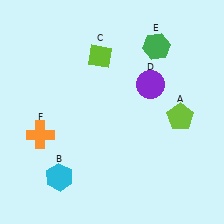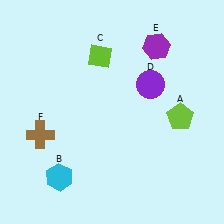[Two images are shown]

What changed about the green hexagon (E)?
In Image 1, E is green. In Image 2, it changed to purple.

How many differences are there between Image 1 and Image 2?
There are 2 differences between the two images.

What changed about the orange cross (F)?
In Image 1, F is orange. In Image 2, it changed to brown.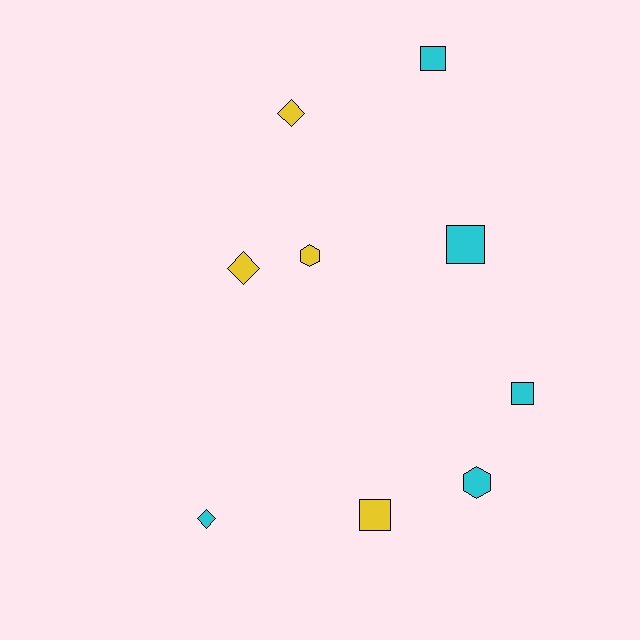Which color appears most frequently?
Cyan, with 5 objects.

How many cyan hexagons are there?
There is 1 cyan hexagon.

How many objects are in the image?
There are 9 objects.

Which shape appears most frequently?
Square, with 4 objects.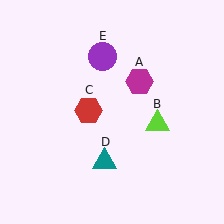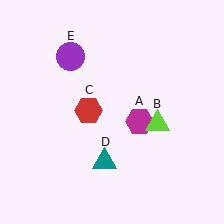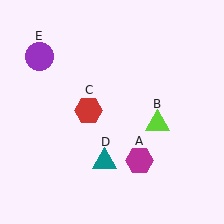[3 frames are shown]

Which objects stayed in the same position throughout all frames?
Lime triangle (object B) and red hexagon (object C) and teal triangle (object D) remained stationary.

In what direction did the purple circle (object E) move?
The purple circle (object E) moved left.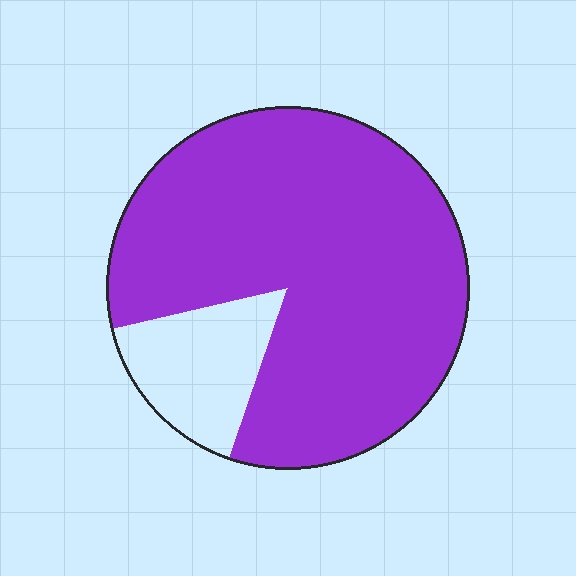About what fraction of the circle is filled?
About five sixths (5/6).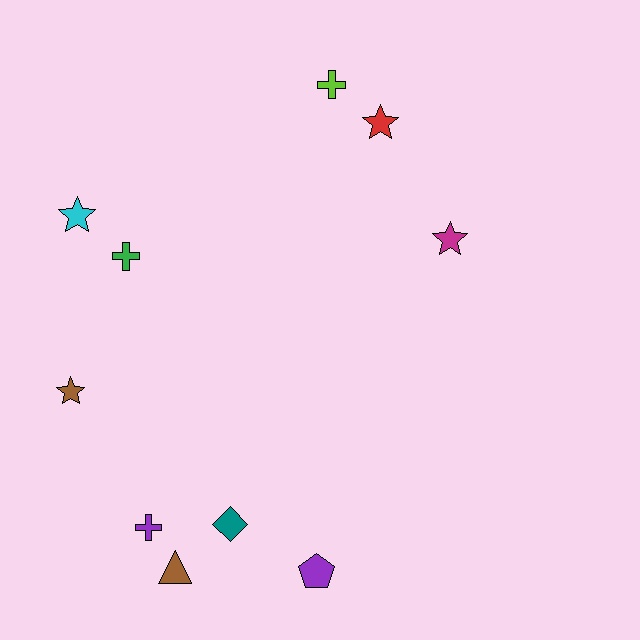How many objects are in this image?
There are 10 objects.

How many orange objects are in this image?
There are no orange objects.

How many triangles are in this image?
There is 1 triangle.